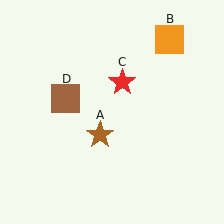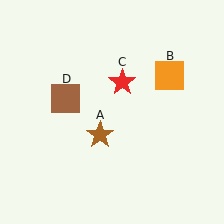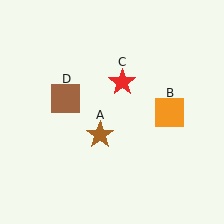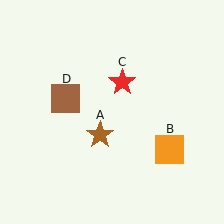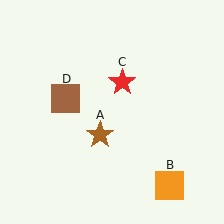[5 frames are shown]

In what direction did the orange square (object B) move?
The orange square (object B) moved down.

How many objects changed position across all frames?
1 object changed position: orange square (object B).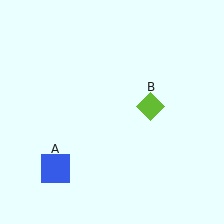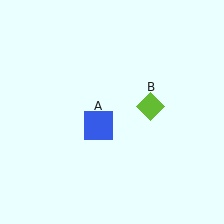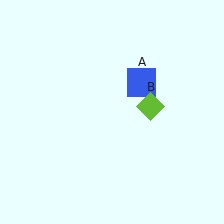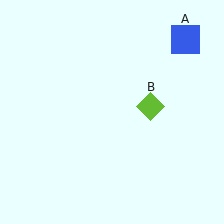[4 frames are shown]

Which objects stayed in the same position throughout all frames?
Lime diamond (object B) remained stationary.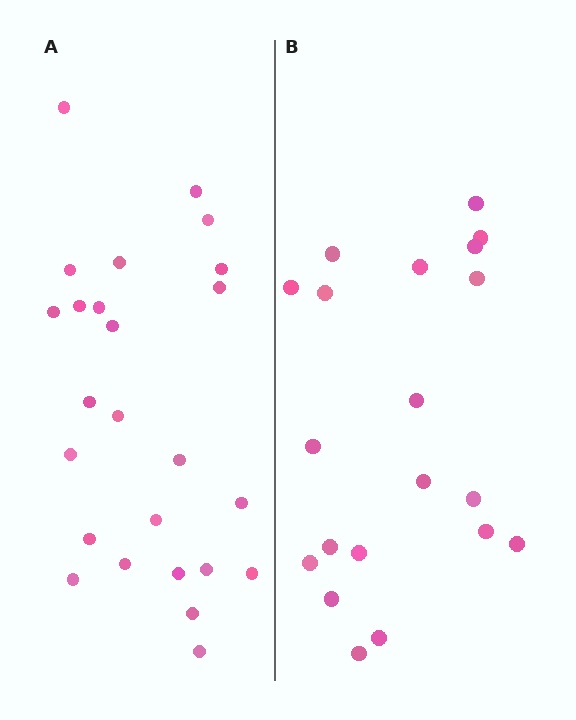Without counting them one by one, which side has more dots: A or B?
Region A (the left region) has more dots.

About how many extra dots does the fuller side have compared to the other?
Region A has about 5 more dots than region B.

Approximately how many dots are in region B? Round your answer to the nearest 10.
About 20 dots.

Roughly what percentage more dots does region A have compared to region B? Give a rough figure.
About 25% more.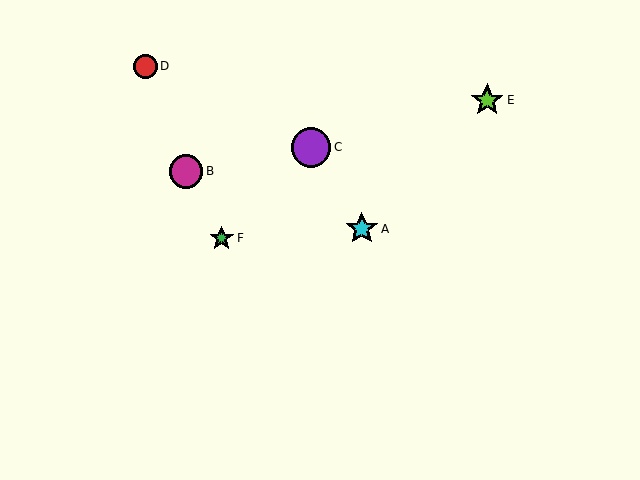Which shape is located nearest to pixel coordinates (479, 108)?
The lime star (labeled E) at (487, 100) is nearest to that location.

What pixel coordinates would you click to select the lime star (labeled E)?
Click at (487, 100) to select the lime star E.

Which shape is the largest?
The purple circle (labeled C) is the largest.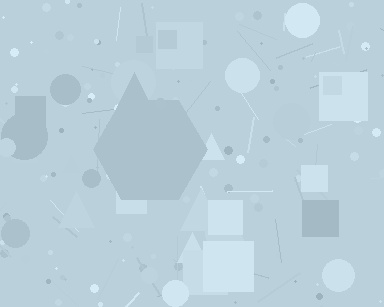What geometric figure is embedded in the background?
A hexagon is embedded in the background.